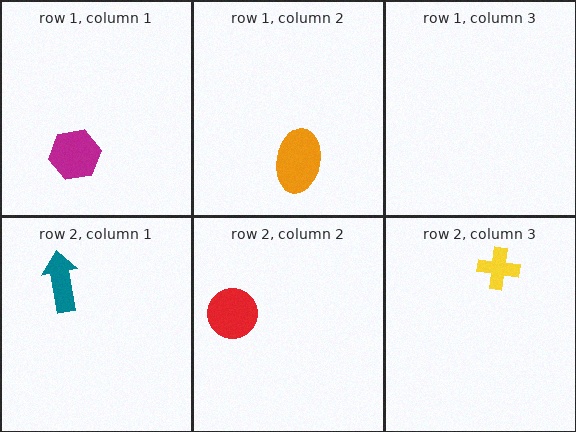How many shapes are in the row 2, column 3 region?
1.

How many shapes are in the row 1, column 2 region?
1.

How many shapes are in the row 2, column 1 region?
1.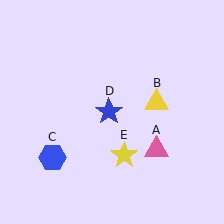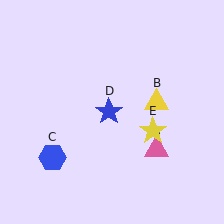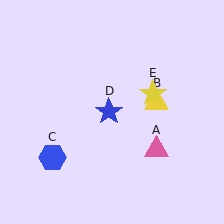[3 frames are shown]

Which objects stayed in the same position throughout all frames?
Pink triangle (object A) and yellow triangle (object B) and blue hexagon (object C) and blue star (object D) remained stationary.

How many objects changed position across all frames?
1 object changed position: yellow star (object E).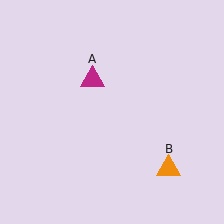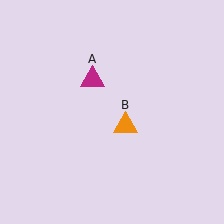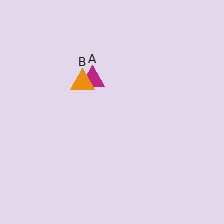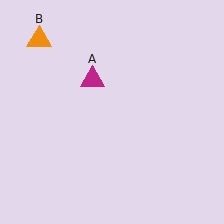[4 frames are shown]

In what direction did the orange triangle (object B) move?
The orange triangle (object B) moved up and to the left.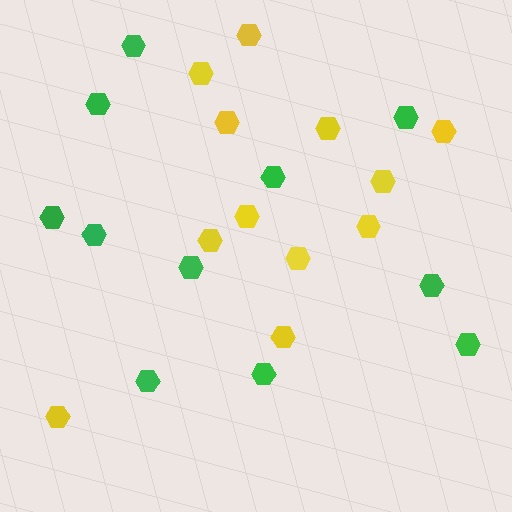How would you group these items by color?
There are 2 groups: one group of yellow hexagons (12) and one group of green hexagons (11).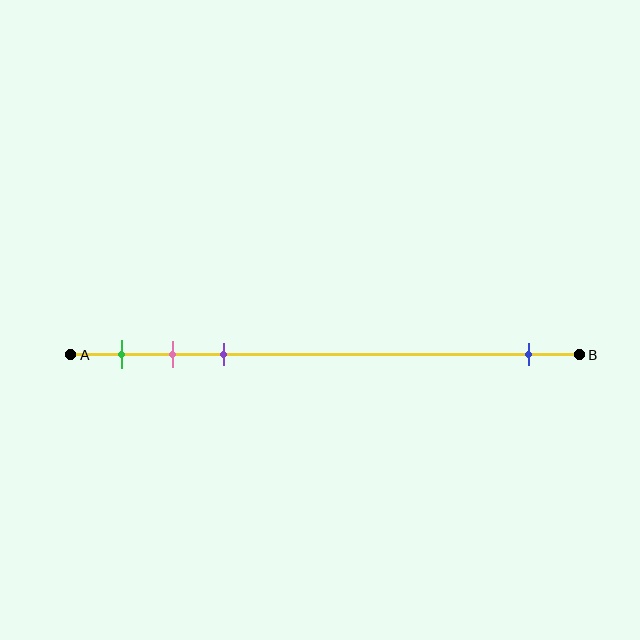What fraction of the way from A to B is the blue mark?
The blue mark is approximately 90% (0.9) of the way from A to B.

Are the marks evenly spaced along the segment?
No, the marks are not evenly spaced.